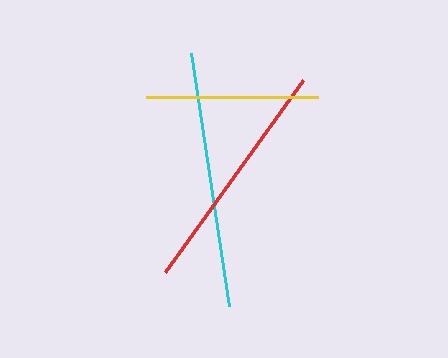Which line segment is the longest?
The cyan line is the longest at approximately 256 pixels.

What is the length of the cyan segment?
The cyan segment is approximately 256 pixels long.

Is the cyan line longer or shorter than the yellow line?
The cyan line is longer than the yellow line.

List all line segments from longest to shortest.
From longest to shortest: cyan, red, yellow.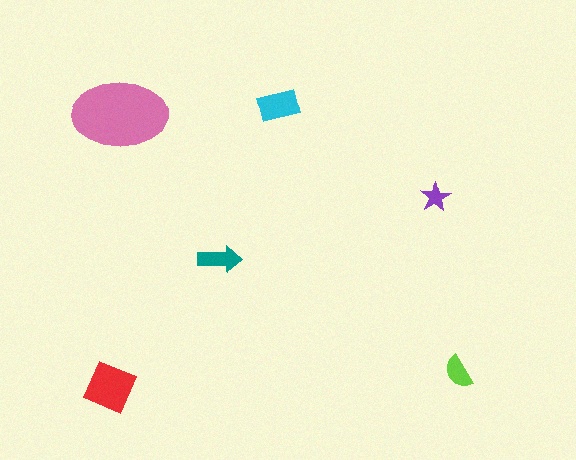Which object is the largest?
The pink ellipse.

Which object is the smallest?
The purple star.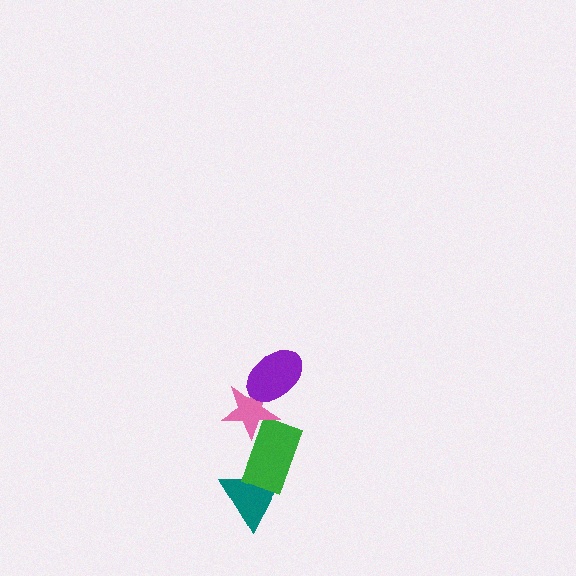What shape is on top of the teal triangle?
The green rectangle is on top of the teal triangle.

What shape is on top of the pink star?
The purple ellipse is on top of the pink star.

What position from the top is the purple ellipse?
The purple ellipse is 1st from the top.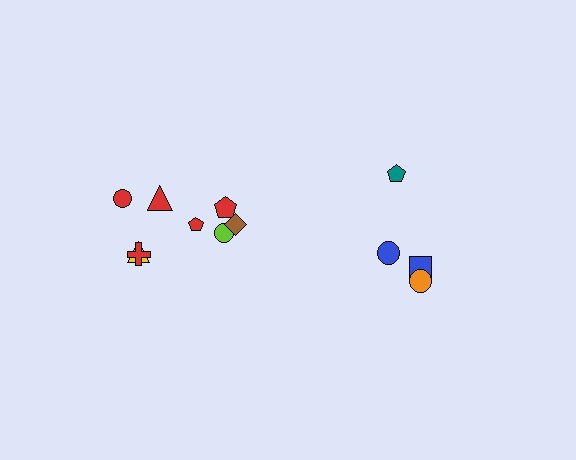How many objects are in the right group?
There are 4 objects.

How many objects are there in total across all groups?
There are 12 objects.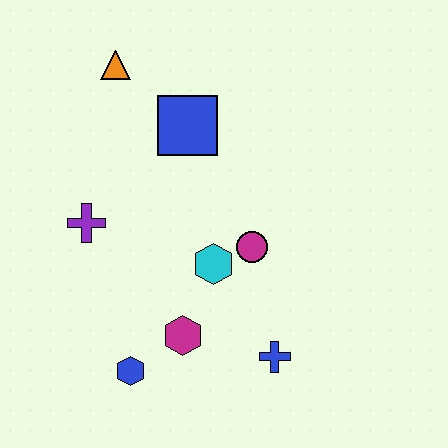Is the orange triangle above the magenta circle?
Yes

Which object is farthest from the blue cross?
The orange triangle is farthest from the blue cross.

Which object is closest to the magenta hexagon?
The blue hexagon is closest to the magenta hexagon.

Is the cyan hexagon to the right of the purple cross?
Yes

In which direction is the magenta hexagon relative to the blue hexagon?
The magenta hexagon is to the right of the blue hexagon.